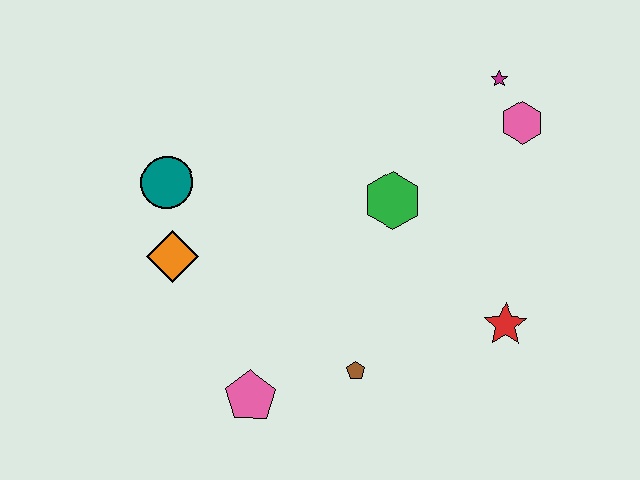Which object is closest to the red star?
The brown pentagon is closest to the red star.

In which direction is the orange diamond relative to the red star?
The orange diamond is to the left of the red star.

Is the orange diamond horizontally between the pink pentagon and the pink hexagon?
No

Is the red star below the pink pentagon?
No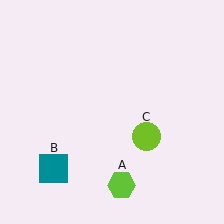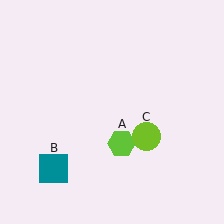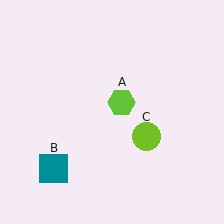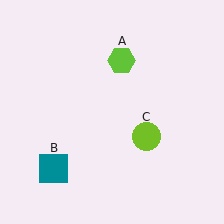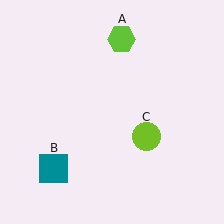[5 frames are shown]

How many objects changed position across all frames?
1 object changed position: lime hexagon (object A).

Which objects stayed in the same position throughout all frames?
Teal square (object B) and lime circle (object C) remained stationary.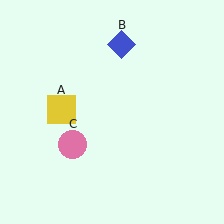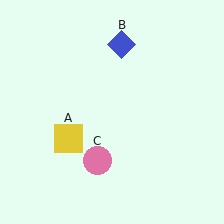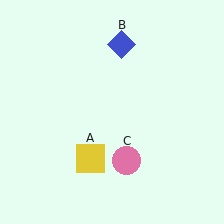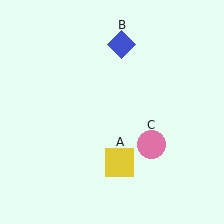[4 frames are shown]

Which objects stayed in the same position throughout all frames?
Blue diamond (object B) remained stationary.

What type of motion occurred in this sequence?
The yellow square (object A), pink circle (object C) rotated counterclockwise around the center of the scene.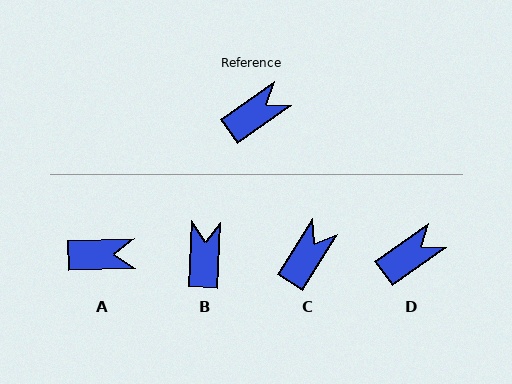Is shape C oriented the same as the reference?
No, it is off by about 22 degrees.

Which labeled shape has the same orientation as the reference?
D.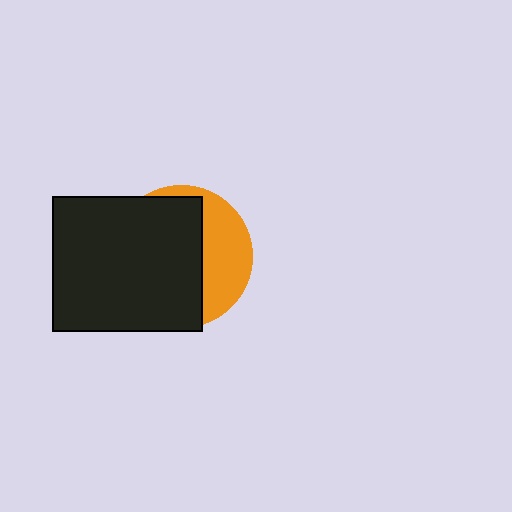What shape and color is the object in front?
The object in front is a black rectangle.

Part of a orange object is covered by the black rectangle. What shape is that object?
It is a circle.